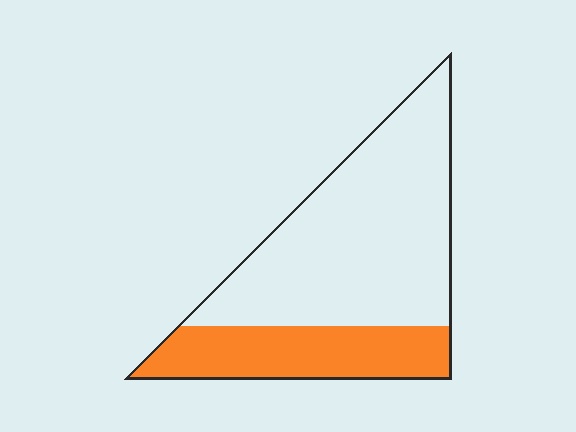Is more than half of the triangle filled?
No.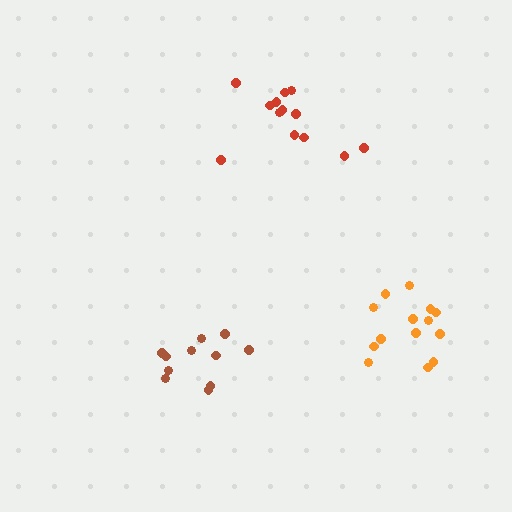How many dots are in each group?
Group 1: 11 dots, Group 2: 13 dots, Group 3: 14 dots (38 total).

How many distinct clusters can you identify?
There are 3 distinct clusters.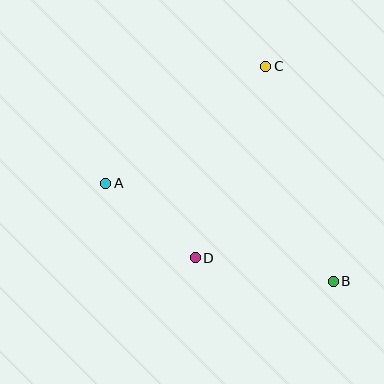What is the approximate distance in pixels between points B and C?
The distance between B and C is approximately 226 pixels.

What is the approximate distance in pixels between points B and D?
The distance between B and D is approximately 140 pixels.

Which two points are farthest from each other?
Points A and B are farthest from each other.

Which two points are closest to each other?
Points A and D are closest to each other.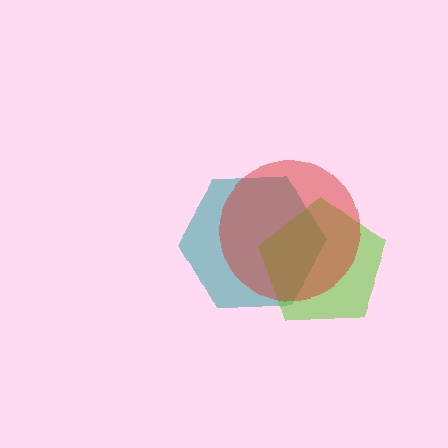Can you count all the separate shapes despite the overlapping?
Yes, there are 3 separate shapes.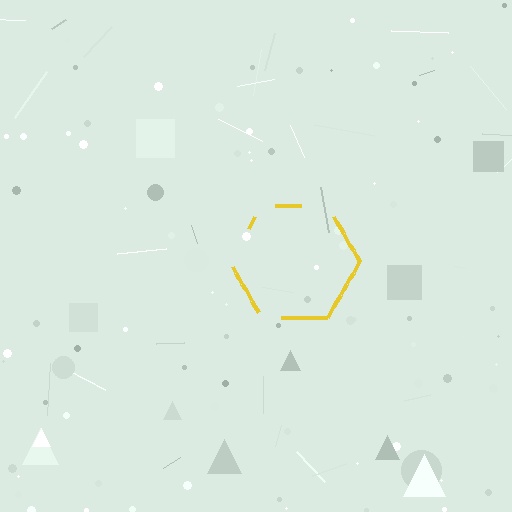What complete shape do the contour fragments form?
The contour fragments form a hexagon.